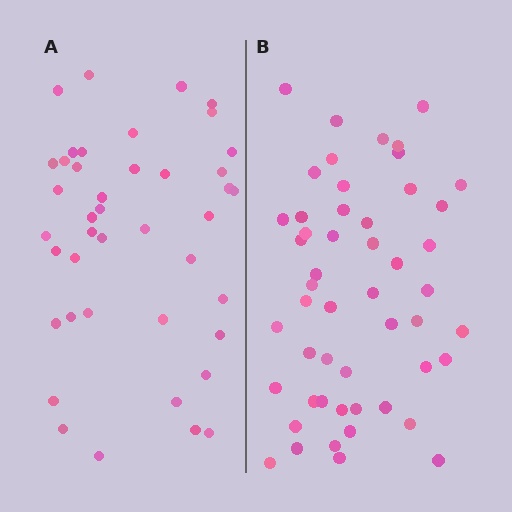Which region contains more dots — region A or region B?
Region B (the right region) has more dots.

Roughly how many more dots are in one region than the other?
Region B has roughly 8 or so more dots than region A.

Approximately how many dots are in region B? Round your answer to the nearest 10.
About 50 dots. (The exact count is 51, which rounds to 50.)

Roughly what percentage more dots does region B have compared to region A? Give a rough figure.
About 20% more.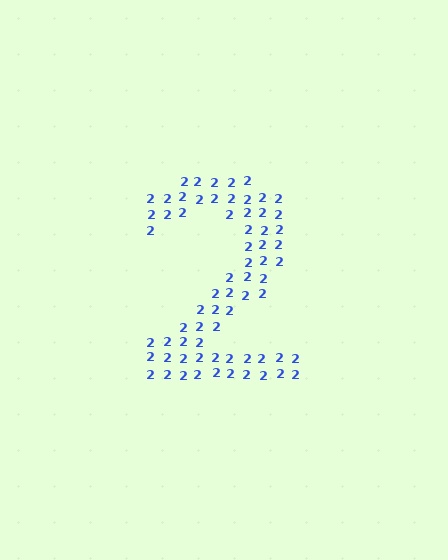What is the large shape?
The large shape is the digit 2.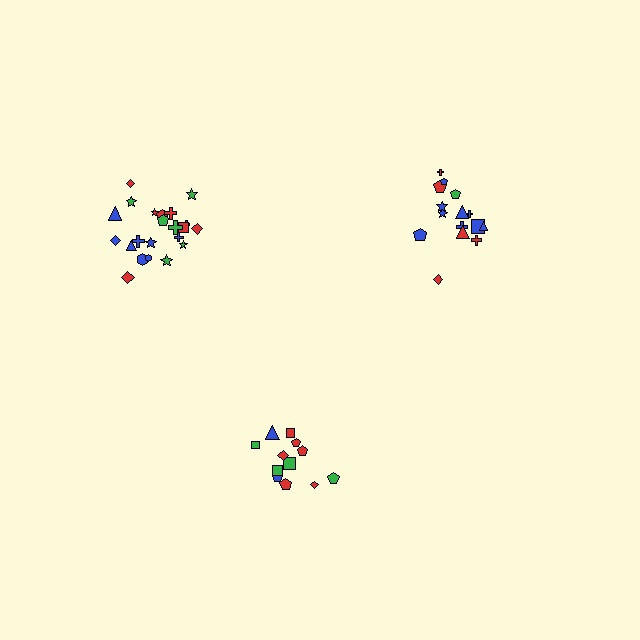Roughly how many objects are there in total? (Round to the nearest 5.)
Roughly 50 objects in total.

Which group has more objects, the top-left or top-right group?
The top-left group.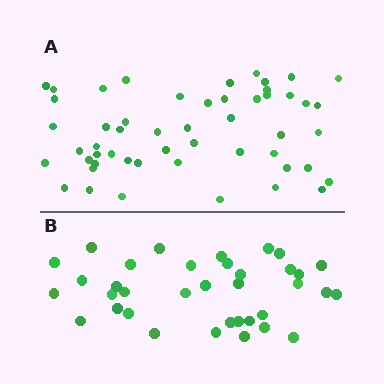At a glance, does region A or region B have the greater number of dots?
Region A (the top region) has more dots.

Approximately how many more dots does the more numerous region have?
Region A has approximately 15 more dots than region B.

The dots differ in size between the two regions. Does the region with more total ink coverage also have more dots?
No. Region B has more total ink coverage because its dots are larger, but region A actually contains more individual dots. Total area can be misleading — the number of items is what matters here.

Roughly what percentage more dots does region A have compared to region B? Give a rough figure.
About 45% more.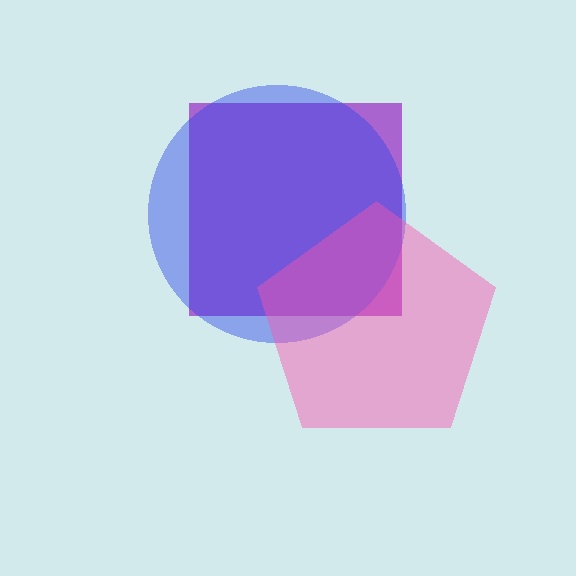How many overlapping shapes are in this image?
There are 3 overlapping shapes in the image.